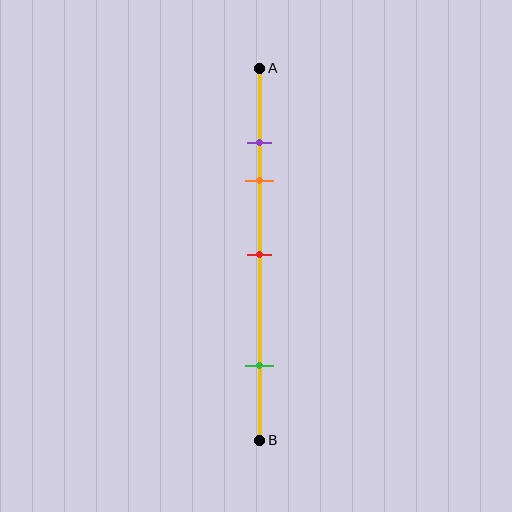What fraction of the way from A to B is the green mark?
The green mark is approximately 80% (0.8) of the way from A to B.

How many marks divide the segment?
There are 4 marks dividing the segment.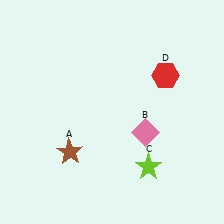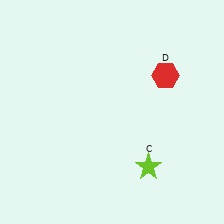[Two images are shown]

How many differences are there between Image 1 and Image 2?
There are 2 differences between the two images.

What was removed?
The brown star (A), the pink diamond (B) were removed in Image 2.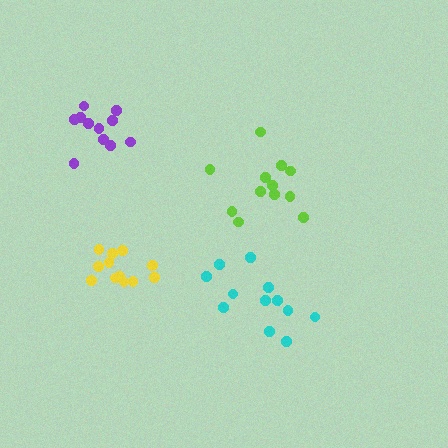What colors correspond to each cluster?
The clusters are colored: purple, yellow, lime, cyan.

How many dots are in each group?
Group 1: 11 dots, Group 2: 12 dots, Group 3: 12 dots, Group 4: 12 dots (47 total).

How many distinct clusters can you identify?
There are 4 distinct clusters.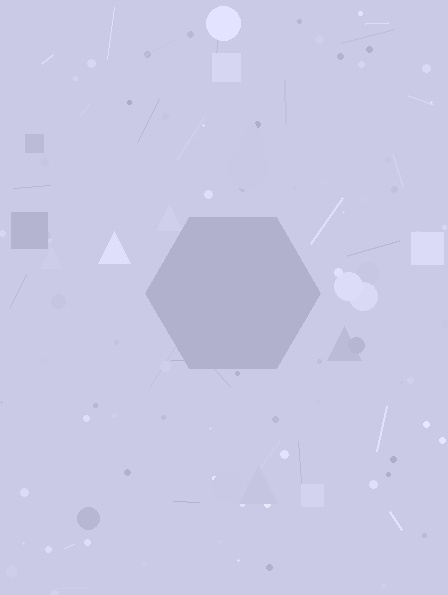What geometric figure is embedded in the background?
A hexagon is embedded in the background.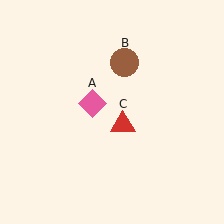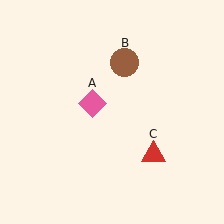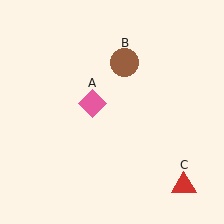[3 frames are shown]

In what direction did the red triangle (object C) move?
The red triangle (object C) moved down and to the right.